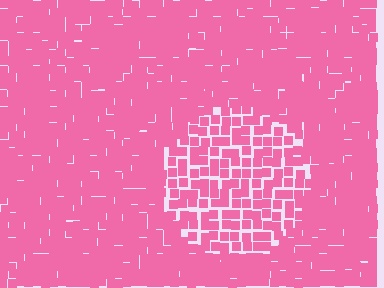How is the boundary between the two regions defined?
The boundary is defined by a change in element density (approximately 1.6x ratio). All elements are the same color, size, and shape.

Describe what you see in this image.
The image contains small pink elements arranged at two different densities. A circle-shaped region is visible where the elements are less densely packed than the surrounding area.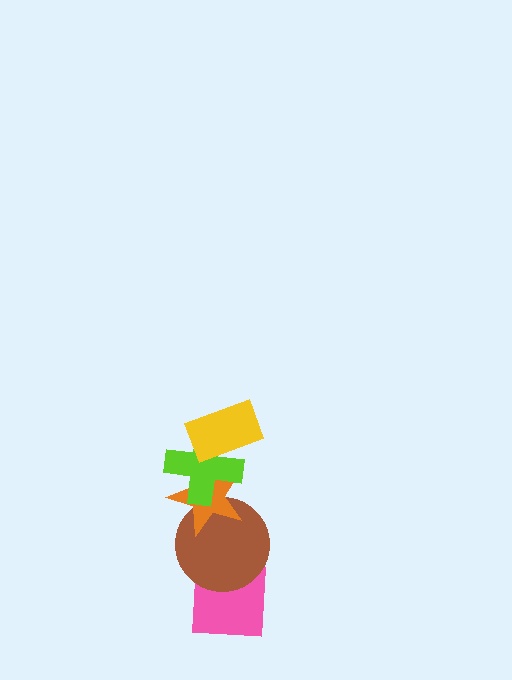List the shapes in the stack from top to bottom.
From top to bottom: the yellow rectangle, the lime cross, the orange star, the brown circle, the pink square.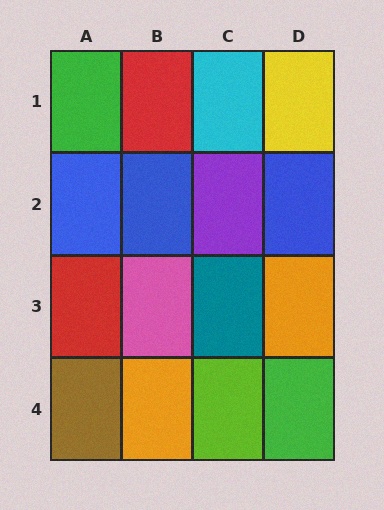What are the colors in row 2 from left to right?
Blue, blue, purple, blue.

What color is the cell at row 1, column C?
Cyan.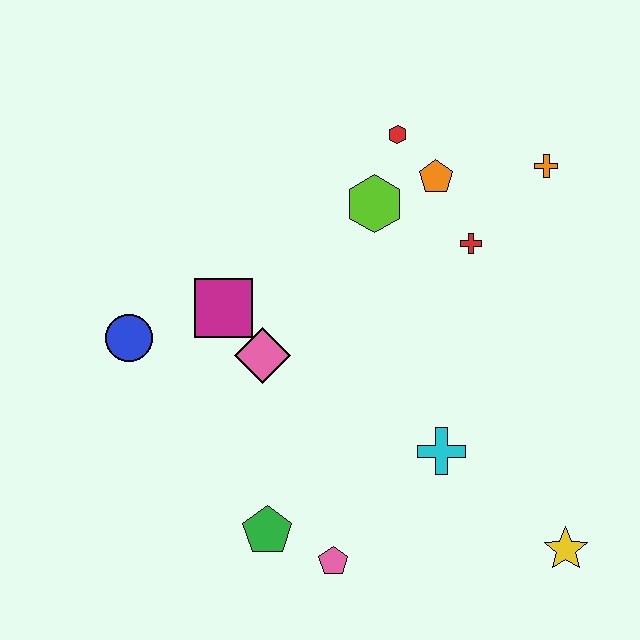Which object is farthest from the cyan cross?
The blue circle is farthest from the cyan cross.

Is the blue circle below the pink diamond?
No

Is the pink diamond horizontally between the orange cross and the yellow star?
No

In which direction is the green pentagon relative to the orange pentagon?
The green pentagon is below the orange pentagon.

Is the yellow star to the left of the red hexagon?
No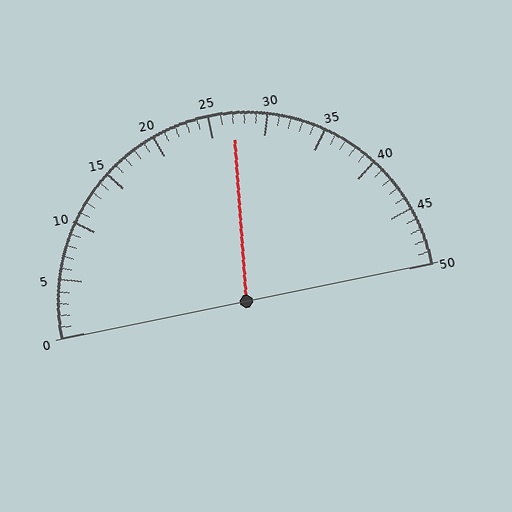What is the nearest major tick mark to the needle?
The nearest major tick mark is 25.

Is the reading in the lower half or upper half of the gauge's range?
The reading is in the upper half of the range (0 to 50).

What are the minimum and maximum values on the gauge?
The gauge ranges from 0 to 50.